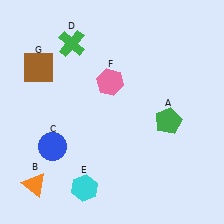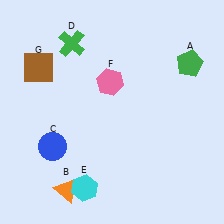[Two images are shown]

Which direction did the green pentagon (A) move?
The green pentagon (A) moved up.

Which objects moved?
The objects that moved are: the green pentagon (A), the orange triangle (B).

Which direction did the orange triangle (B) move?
The orange triangle (B) moved right.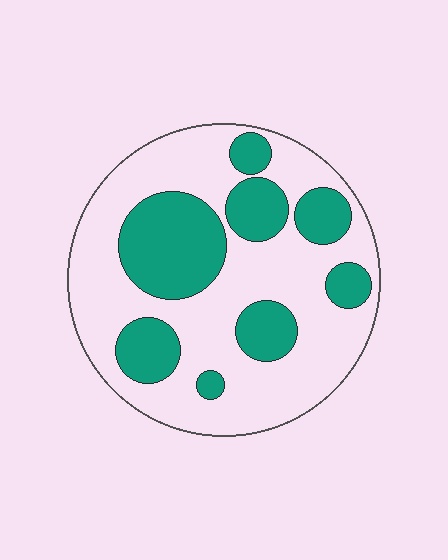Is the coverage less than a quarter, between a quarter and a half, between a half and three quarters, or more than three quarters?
Between a quarter and a half.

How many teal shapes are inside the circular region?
8.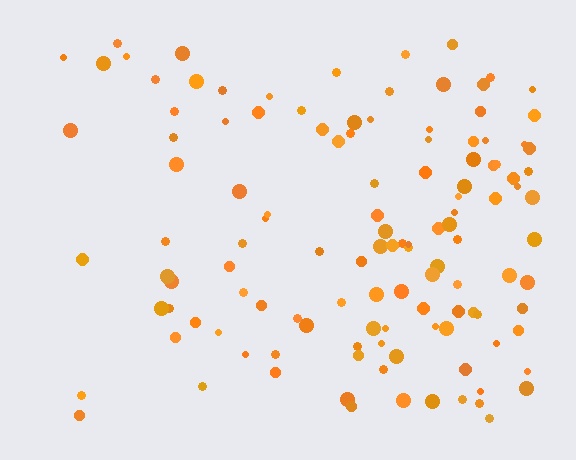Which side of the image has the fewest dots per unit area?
The left.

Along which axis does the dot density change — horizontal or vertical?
Horizontal.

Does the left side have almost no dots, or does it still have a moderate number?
Still a moderate number, just noticeably fewer than the right.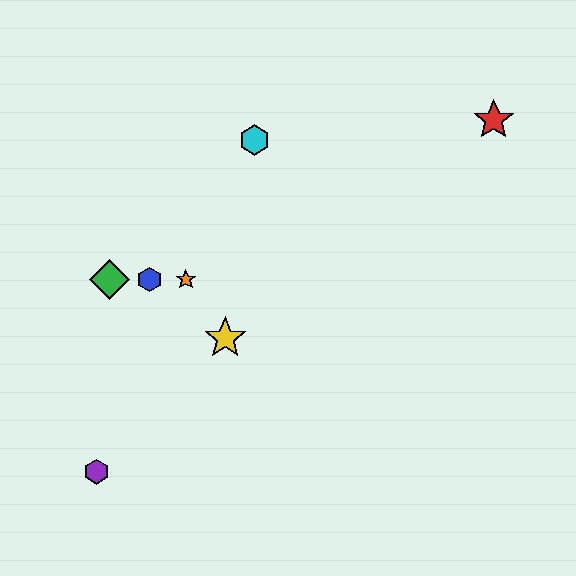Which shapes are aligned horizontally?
The blue hexagon, the green diamond, the orange star are aligned horizontally.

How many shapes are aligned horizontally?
3 shapes (the blue hexagon, the green diamond, the orange star) are aligned horizontally.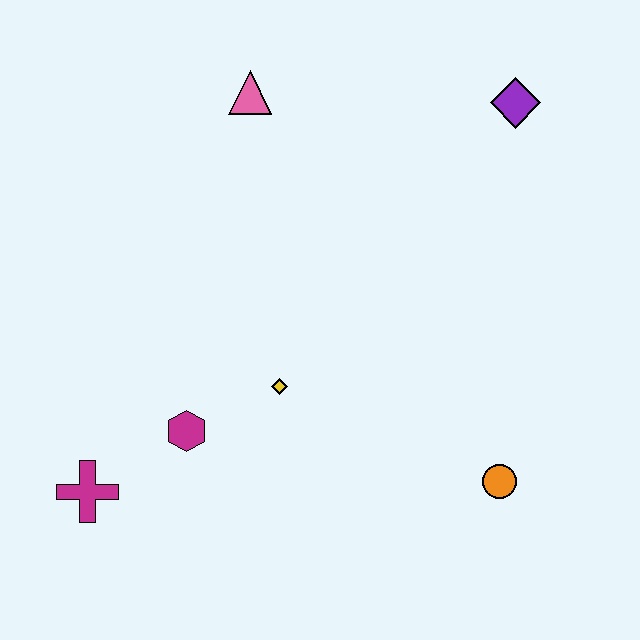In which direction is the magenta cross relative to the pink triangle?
The magenta cross is below the pink triangle.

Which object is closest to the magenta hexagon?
The yellow diamond is closest to the magenta hexagon.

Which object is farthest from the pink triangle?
The orange circle is farthest from the pink triangle.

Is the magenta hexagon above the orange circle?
Yes